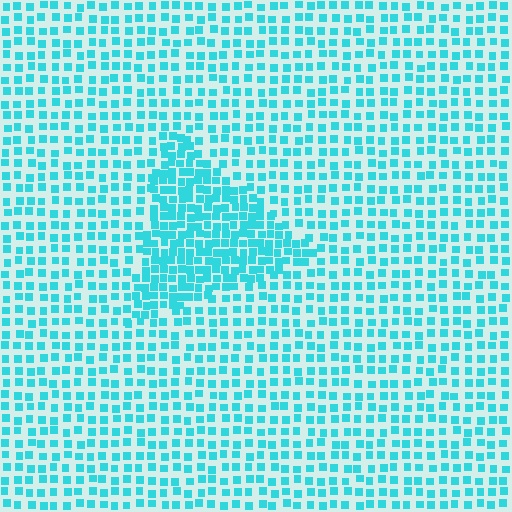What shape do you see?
I see a triangle.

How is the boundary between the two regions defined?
The boundary is defined by a change in element density (approximately 1.9x ratio). All elements are the same color, size, and shape.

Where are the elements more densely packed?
The elements are more densely packed inside the triangle boundary.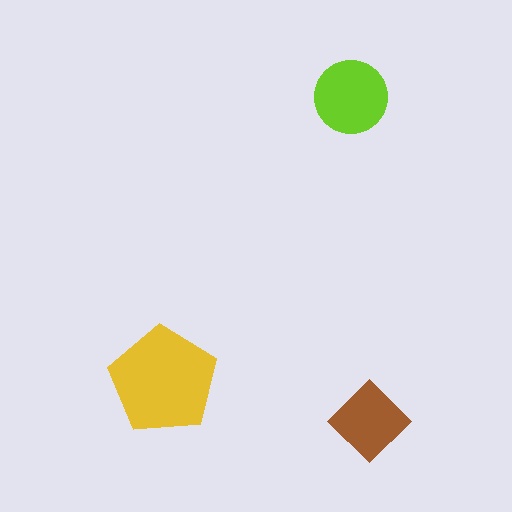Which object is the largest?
The yellow pentagon.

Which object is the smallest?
The brown diamond.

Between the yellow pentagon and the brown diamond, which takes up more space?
The yellow pentagon.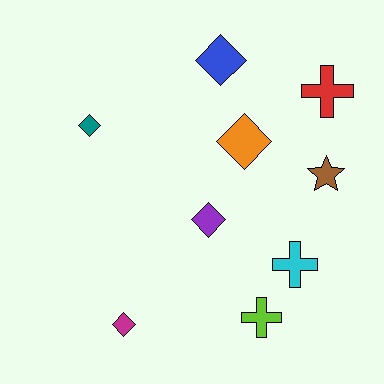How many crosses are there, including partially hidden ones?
There are 3 crosses.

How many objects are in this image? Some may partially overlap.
There are 9 objects.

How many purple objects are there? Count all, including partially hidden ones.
There is 1 purple object.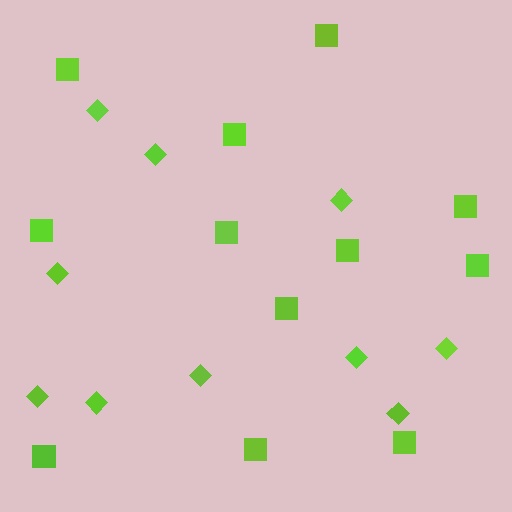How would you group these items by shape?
There are 2 groups: one group of diamonds (10) and one group of squares (12).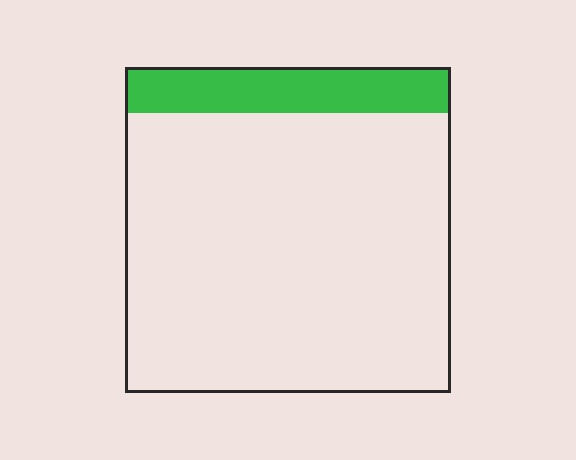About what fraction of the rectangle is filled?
About one eighth (1/8).